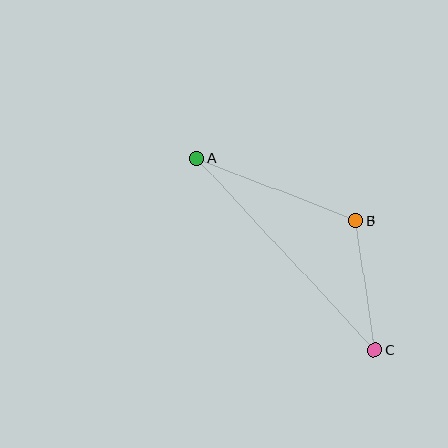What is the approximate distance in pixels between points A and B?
The distance between A and B is approximately 170 pixels.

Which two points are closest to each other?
Points B and C are closest to each other.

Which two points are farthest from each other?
Points A and C are farthest from each other.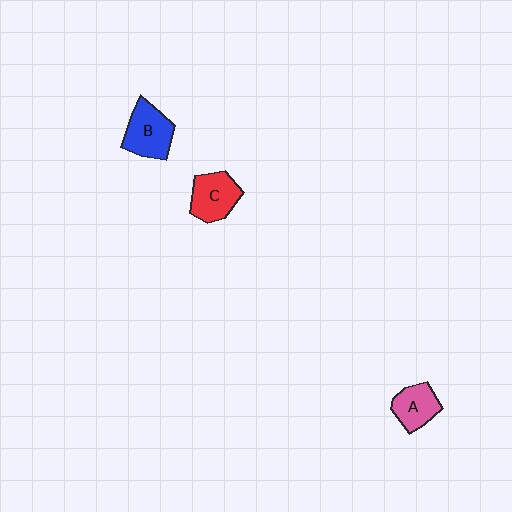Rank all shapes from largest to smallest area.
From largest to smallest: B (blue), C (red), A (pink).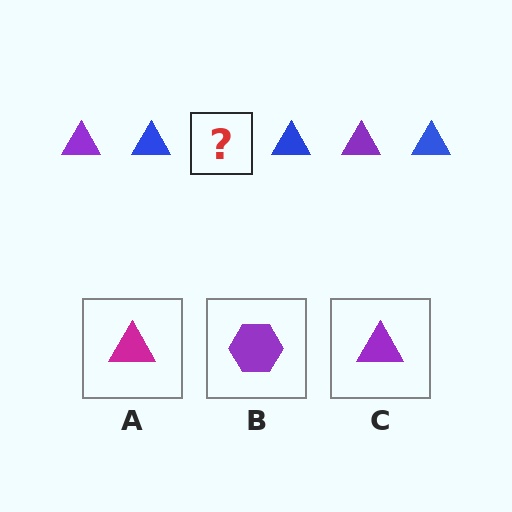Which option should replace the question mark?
Option C.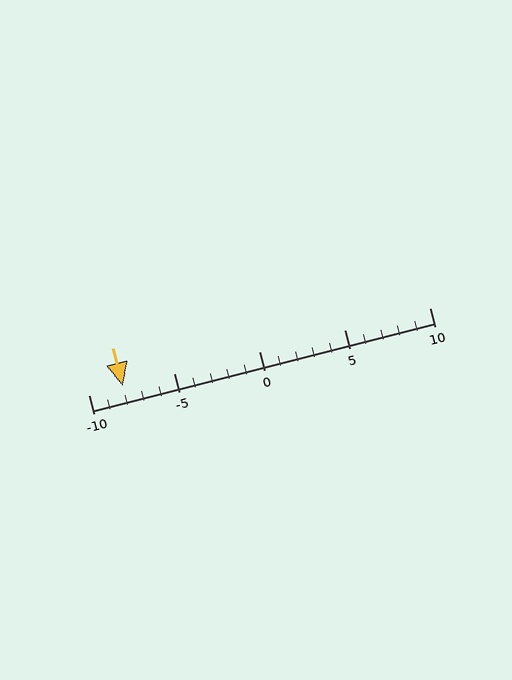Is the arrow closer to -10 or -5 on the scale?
The arrow is closer to -10.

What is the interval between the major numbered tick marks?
The major tick marks are spaced 5 units apart.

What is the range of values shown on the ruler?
The ruler shows values from -10 to 10.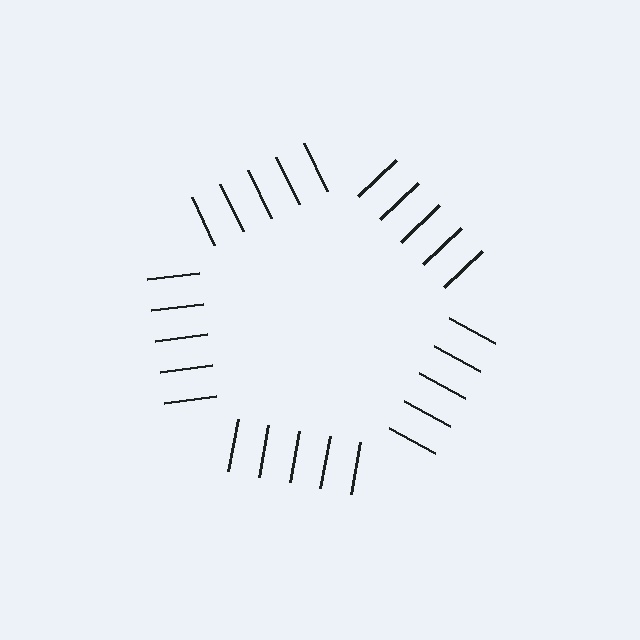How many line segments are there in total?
25 — 5 along each of the 5 edges.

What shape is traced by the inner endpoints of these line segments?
An illusory pentagon — the line segments terminate on its edges but no continuous stroke is drawn.